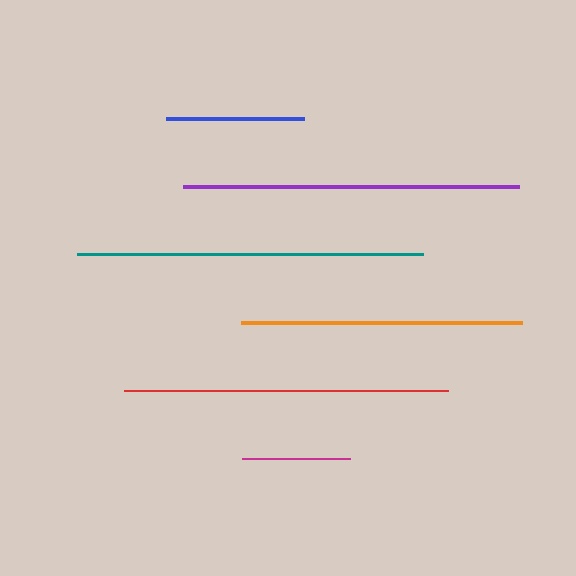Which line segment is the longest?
The teal line is the longest at approximately 345 pixels.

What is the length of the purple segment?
The purple segment is approximately 336 pixels long.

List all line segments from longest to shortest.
From longest to shortest: teal, purple, red, orange, blue, magenta.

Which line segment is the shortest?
The magenta line is the shortest at approximately 108 pixels.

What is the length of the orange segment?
The orange segment is approximately 281 pixels long.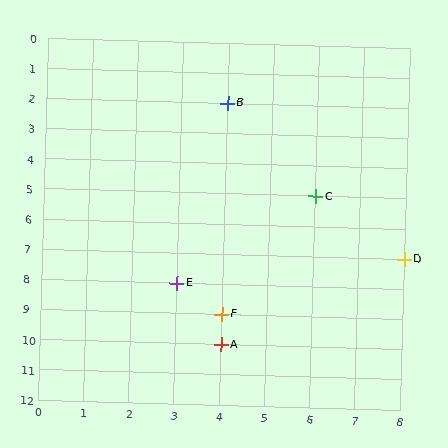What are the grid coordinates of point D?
Point D is at grid coordinates (8, 7).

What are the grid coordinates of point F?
Point F is at grid coordinates (4, 9).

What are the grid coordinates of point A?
Point A is at grid coordinates (4, 10).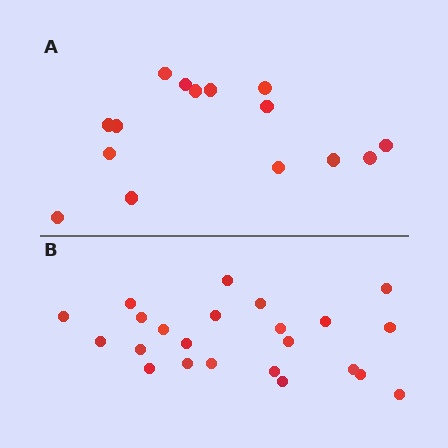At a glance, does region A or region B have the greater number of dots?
Region B (the bottom region) has more dots.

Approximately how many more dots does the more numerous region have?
Region B has roughly 8 or so more dots than region A.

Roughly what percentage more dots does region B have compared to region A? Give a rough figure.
About 55% more.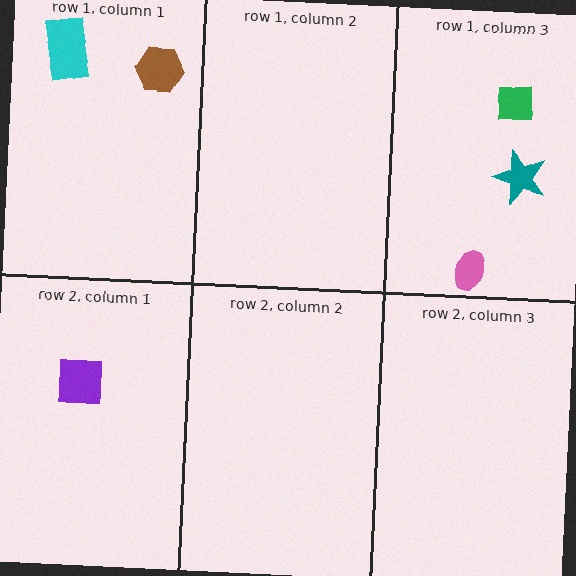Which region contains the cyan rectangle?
The row 1, column 1 region.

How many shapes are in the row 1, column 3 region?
3.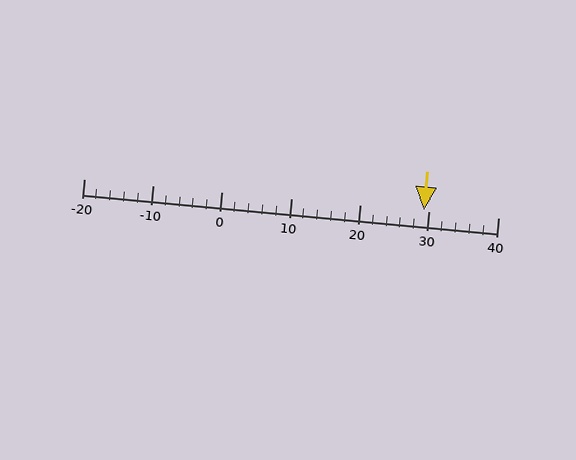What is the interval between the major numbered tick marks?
The major tick marks are spaced 10 units apart.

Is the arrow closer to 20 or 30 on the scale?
The arrow is closer to 30.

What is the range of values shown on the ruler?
The ruler shows values from -20 to 40.